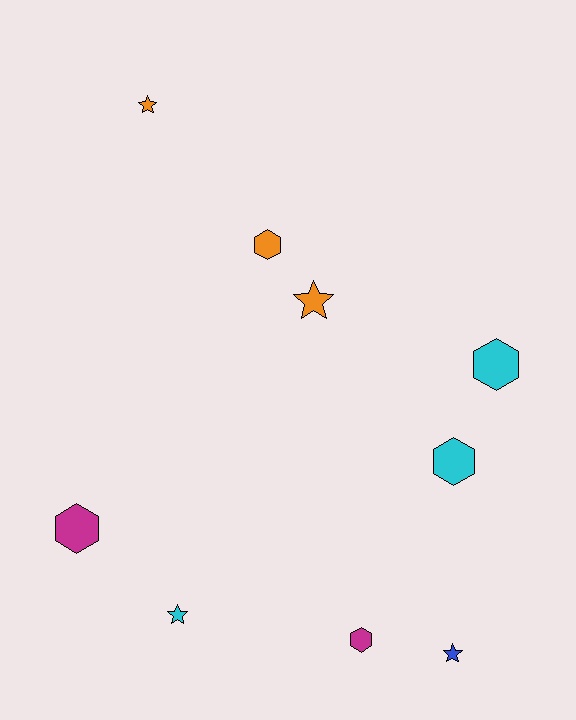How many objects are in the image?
There are 9 objects.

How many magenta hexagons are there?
There are 2 magenta hexagons.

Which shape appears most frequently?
Hexagon, with 5 objects.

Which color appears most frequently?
Cyan, with 3 objects.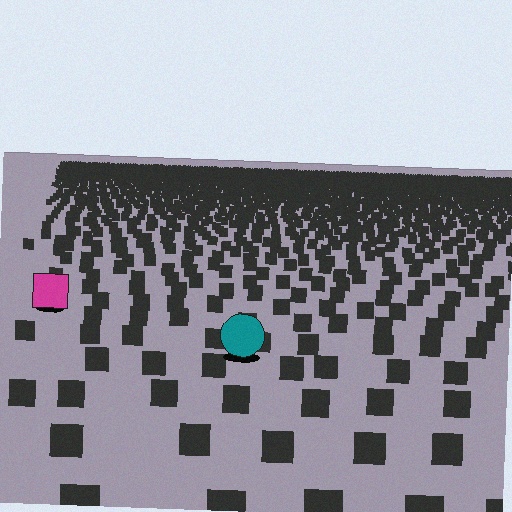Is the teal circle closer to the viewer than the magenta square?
Yes. The teal circle is closer — you can tell from the texture gradient: the ground texture is coarser near it.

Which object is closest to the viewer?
The teal circle is closest. The texture marks near it are larger and more spread out.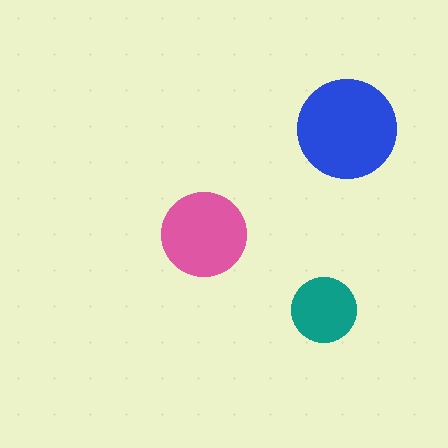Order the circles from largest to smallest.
the blue one, the pink one, the teal one.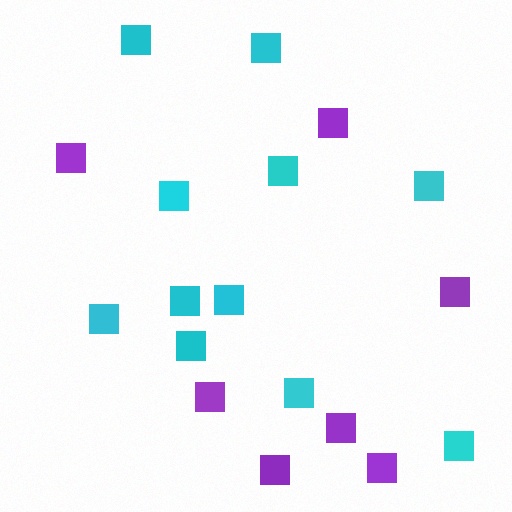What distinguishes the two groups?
There are 2 groups: one group of purple squares (7) and one group of cyan squares (11).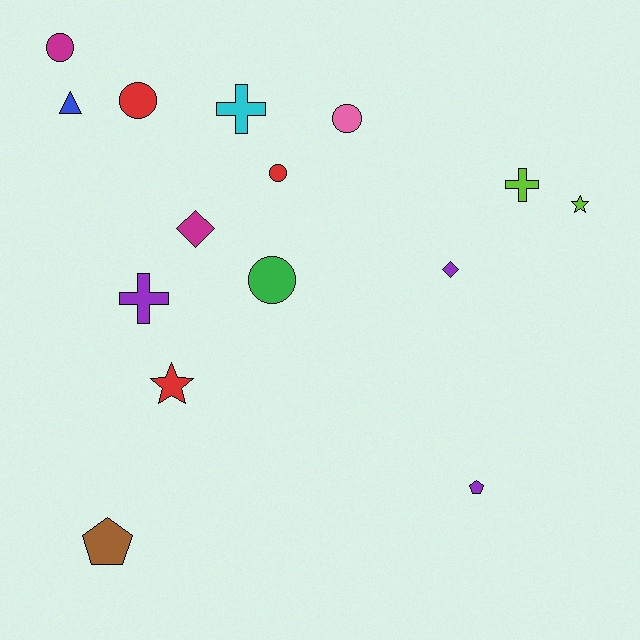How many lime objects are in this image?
There are 2 lime objects.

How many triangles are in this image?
There is 1 triangle.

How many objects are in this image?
There are 15 objects.